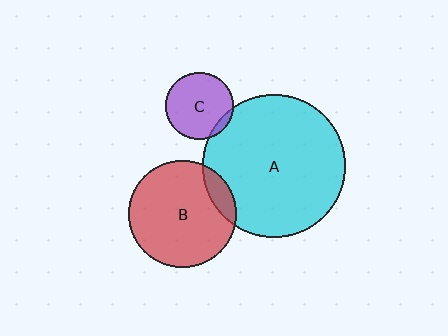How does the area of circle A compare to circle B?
Approximately 1.8 times.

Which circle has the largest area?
Circle A (cyan).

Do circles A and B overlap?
Yes.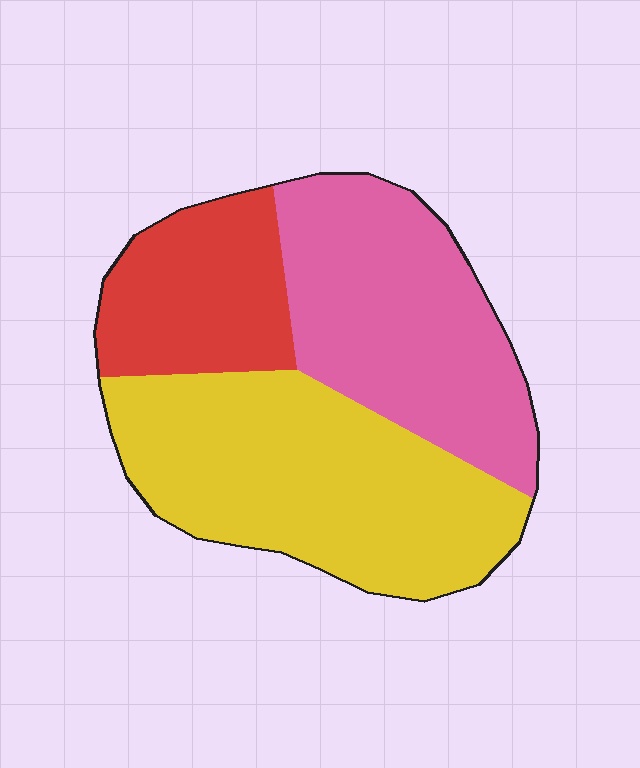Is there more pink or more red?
Pink.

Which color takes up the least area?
Red, at roughly 20%.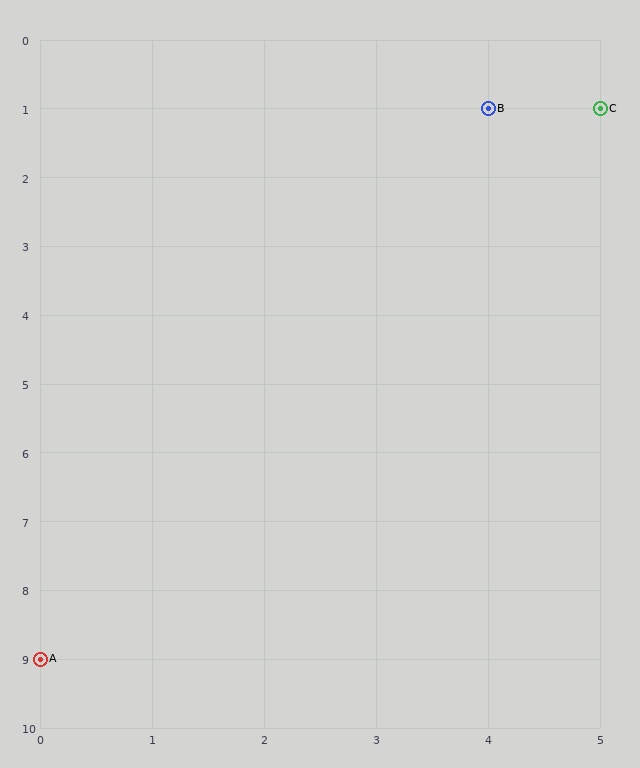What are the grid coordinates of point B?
Point B is at grid coordinates (4, 1).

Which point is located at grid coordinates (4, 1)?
Point B is at (4, 1).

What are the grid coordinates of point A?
Point A is at grid coordinates (0, 9).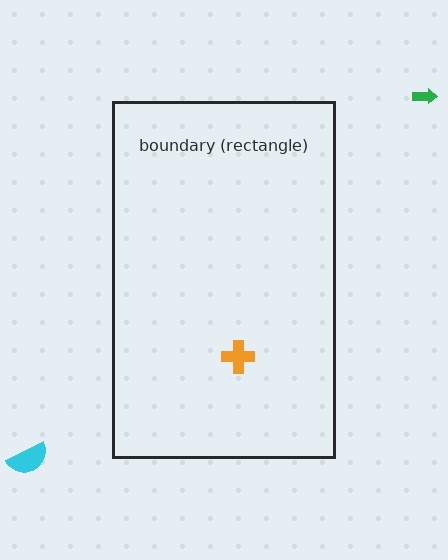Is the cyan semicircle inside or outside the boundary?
Outside.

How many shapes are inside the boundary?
1 inside, 2 outside.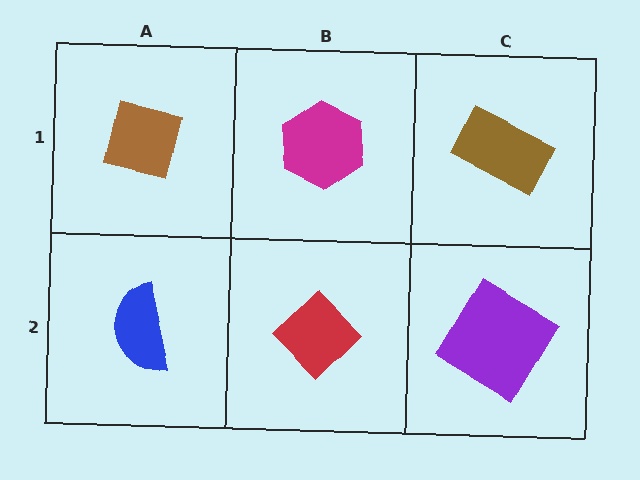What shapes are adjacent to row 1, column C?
A purple diamond (row 2, column C), a magenta hexagon (row 1, column B).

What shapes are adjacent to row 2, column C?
A brown rectangle (row 1, column C), a red diamond (row 2, column B).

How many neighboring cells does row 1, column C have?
2.